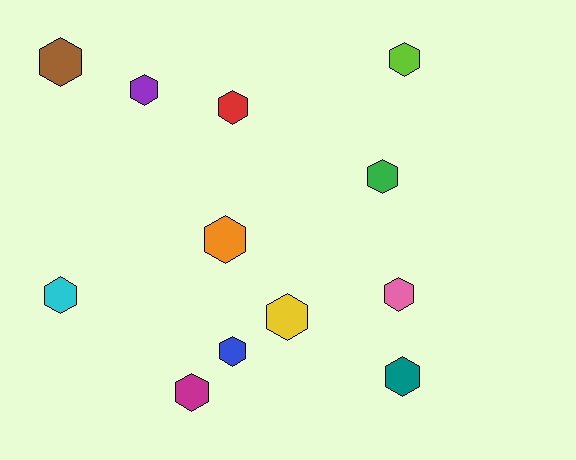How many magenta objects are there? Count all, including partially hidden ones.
There is 1 magenta object.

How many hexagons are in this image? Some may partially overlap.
There are 12 hexagons.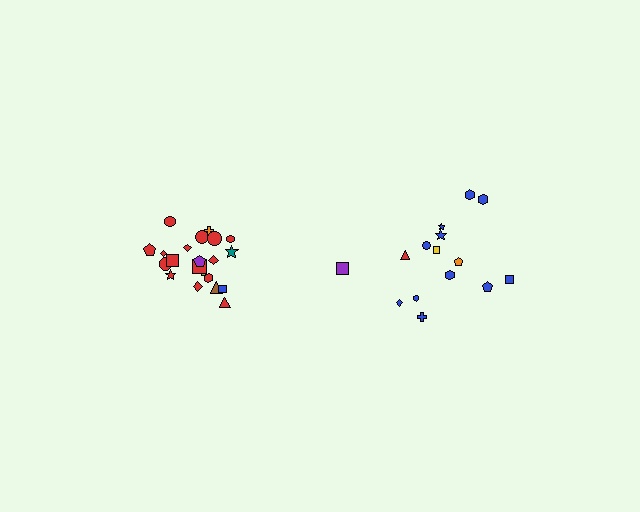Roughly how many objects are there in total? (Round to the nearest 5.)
Roughly 35 objects in total.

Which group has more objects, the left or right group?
The left group.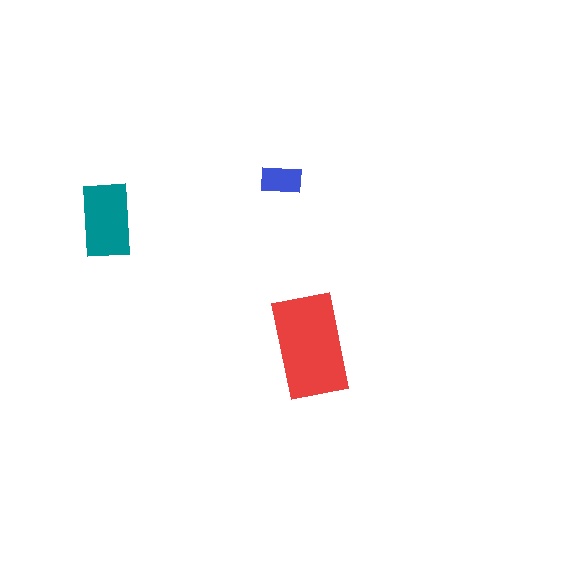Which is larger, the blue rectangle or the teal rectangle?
The teal one.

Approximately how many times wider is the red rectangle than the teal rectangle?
About 1.5 times wider.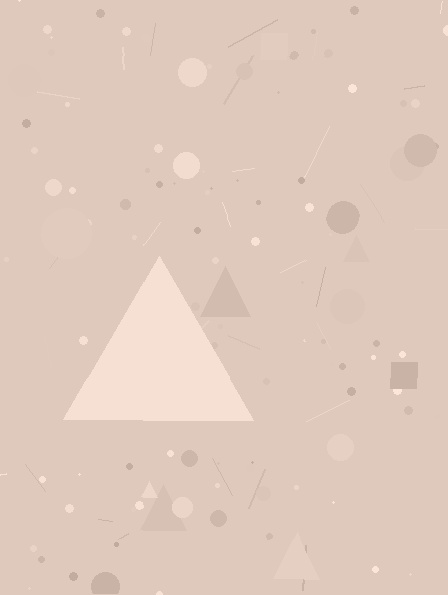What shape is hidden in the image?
A triangle is hidden in the image.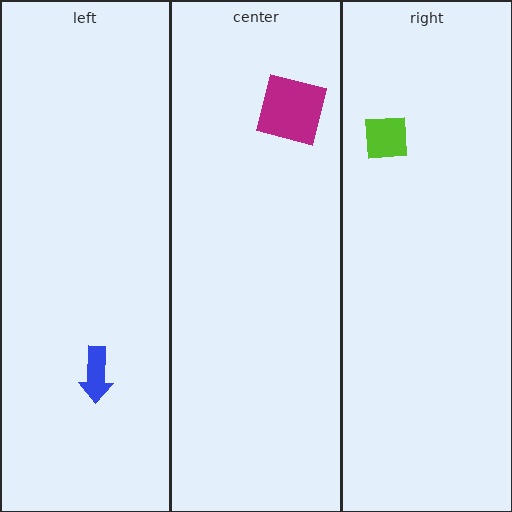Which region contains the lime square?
The right region.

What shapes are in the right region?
The lime square.